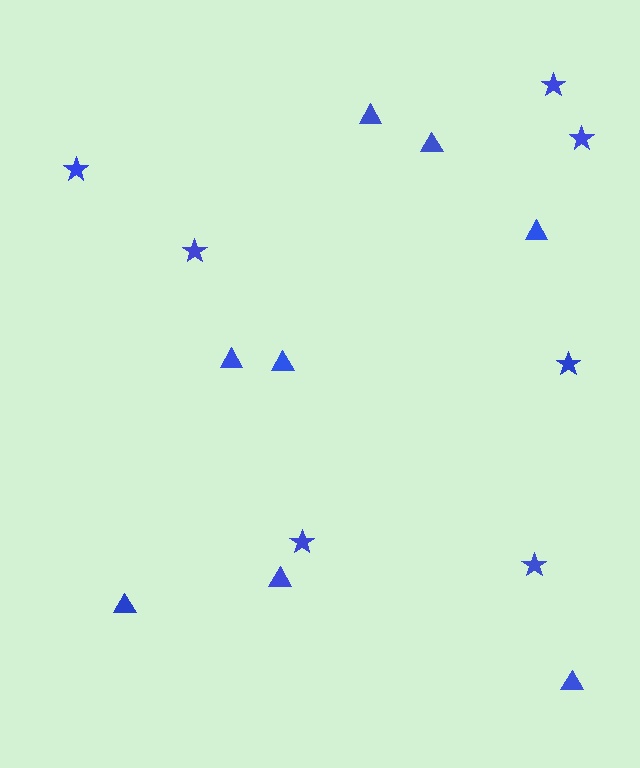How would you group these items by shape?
There are 2 groups: one group of triangles (8) and one group of stars (7).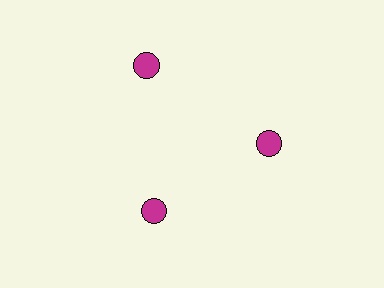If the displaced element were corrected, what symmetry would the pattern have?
It would have 3-fold rotational symmetry — the pattern would map onto itself every 120 degrees.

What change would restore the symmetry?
The symmetry would be restored by moving it inward, back onto the ring so that all 3 circles sit at equal angles and equal distance from the center.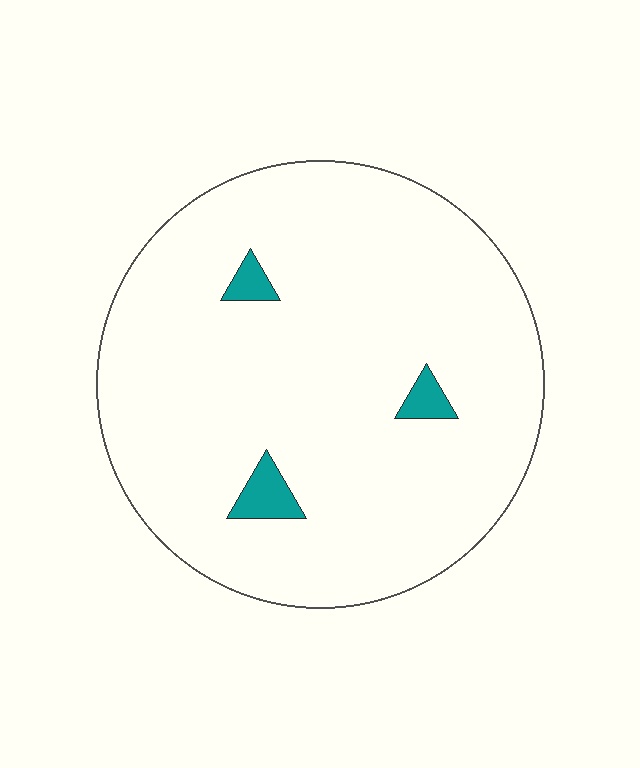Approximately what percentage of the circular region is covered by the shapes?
Approximately 5%.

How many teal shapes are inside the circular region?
3.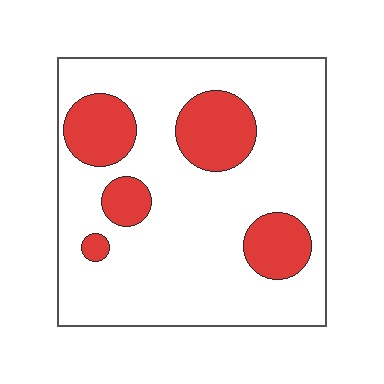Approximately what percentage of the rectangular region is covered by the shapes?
Approximately 20%.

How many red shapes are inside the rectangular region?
5.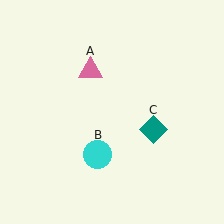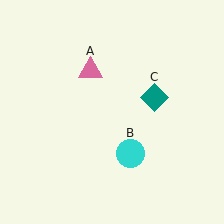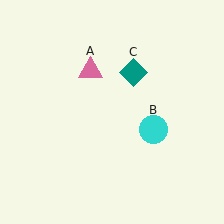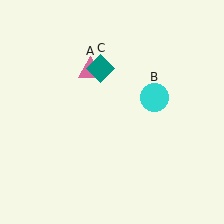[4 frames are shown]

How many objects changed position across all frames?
2 objects changed position: cyan circle (object B), teal diamond (object C).